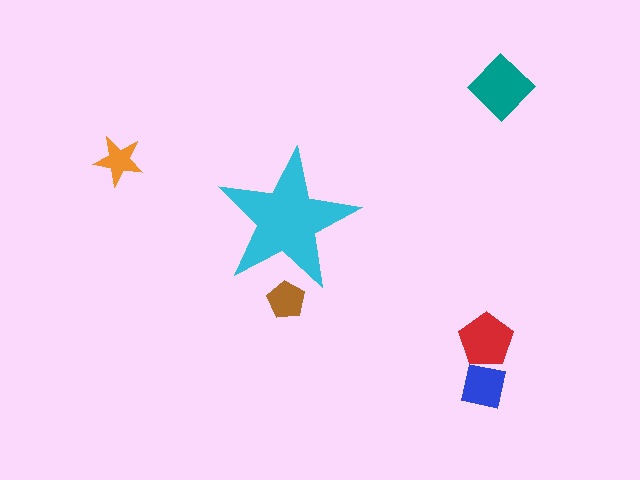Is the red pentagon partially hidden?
No, the red pentagon is fully visible.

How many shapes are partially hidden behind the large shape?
1 shape is partially hidden.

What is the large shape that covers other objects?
A cyan star.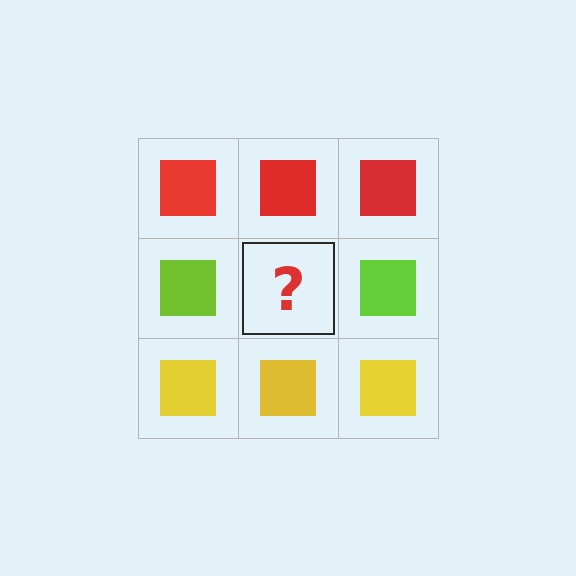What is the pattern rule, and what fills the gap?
The rule is that each row has a consistent color. The gap should be filled with a lime square.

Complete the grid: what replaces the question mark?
The question mark should be replaced with a lime square.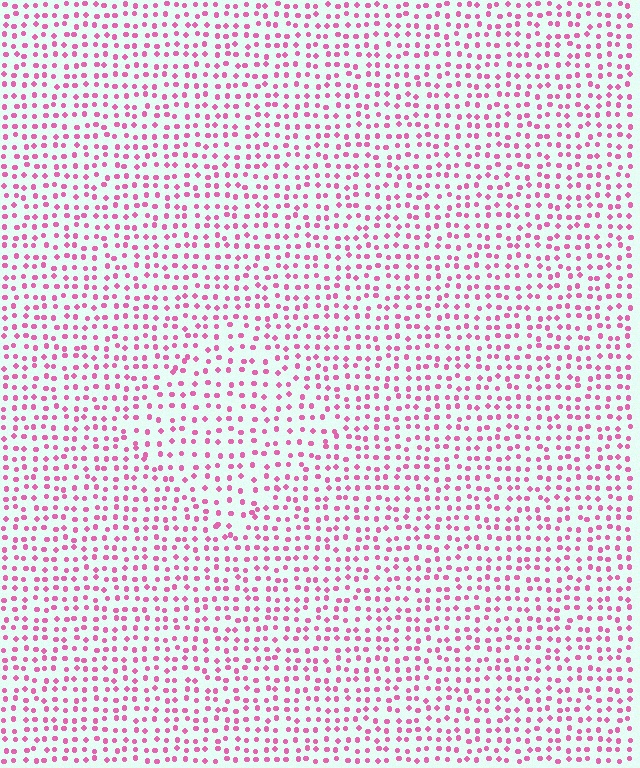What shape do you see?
I see a diamond.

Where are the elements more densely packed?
The elements are more densely packed outside the diamond boundary.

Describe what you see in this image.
The image contains small pink elements arranged at two different densities. A diamond-shaped region is visible where the elements are less densely packed than the surrounding area.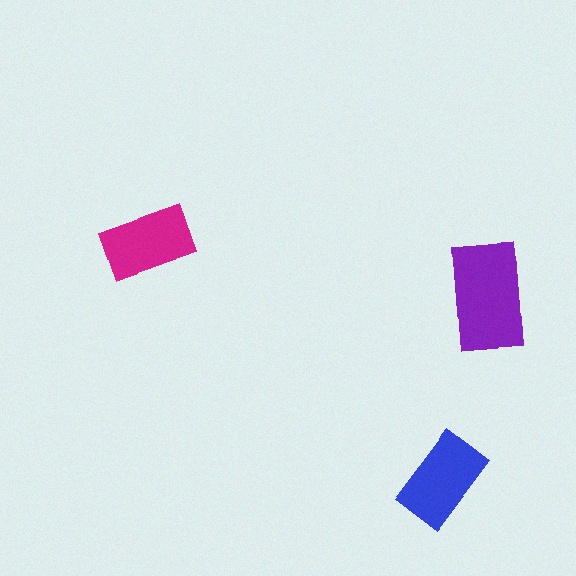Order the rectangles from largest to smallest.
the purple one, the blue one, the magenta one.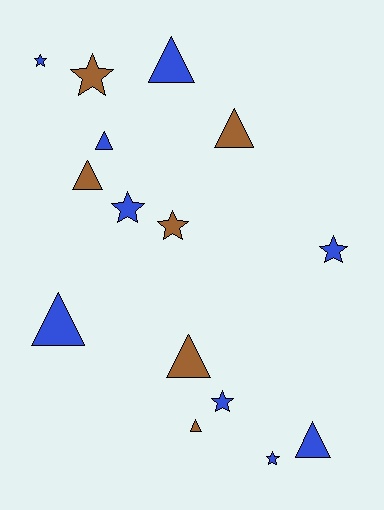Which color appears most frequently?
Blue, with 9 objects.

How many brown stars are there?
There are 2 brown stars.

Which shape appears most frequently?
Triangle, with 8 objects.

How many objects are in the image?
There are 15 objects.